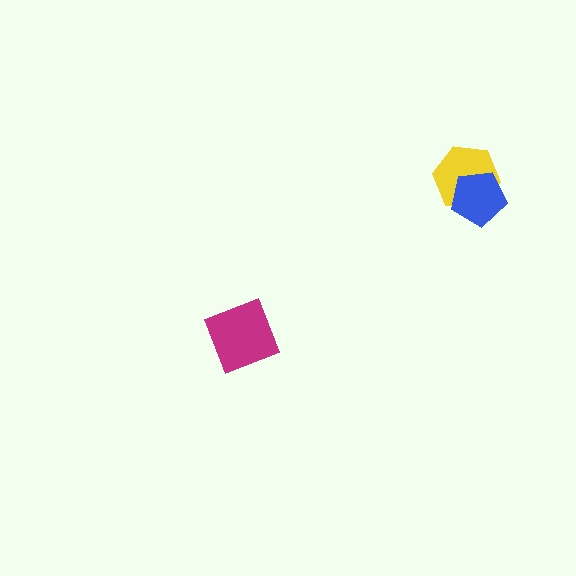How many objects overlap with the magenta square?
0 objects overlap with the magenta square.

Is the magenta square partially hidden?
No, no other shape covers it.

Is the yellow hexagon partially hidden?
Yes, it is partially covered by another shape.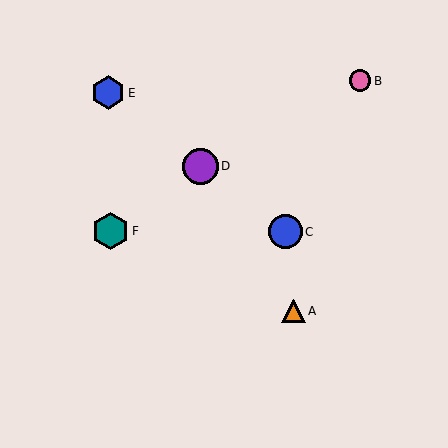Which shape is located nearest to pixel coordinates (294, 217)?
The blue circle (labeled C) at (286, 232) is nearest to that location.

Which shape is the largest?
The teal hexagon (labeled F) is the largest.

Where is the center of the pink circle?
The center of the pink circle is at (360, 81).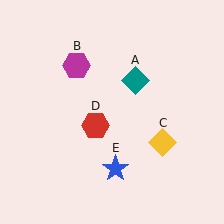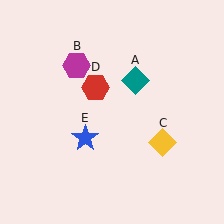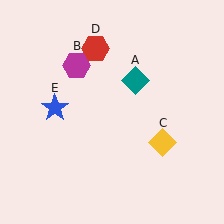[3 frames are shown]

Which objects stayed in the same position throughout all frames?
Teal diamond (object A) and magenta hexagon (object B) and yellow diamond (object C) remained stationary.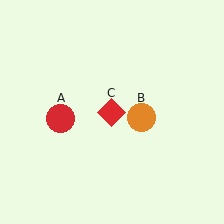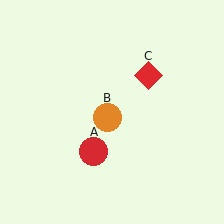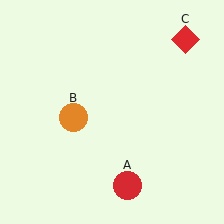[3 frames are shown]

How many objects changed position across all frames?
3 objects changed position: red circle (object A), orange circle (object B), red diamond (object C).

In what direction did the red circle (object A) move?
The red circle (object A) moved down and to the right.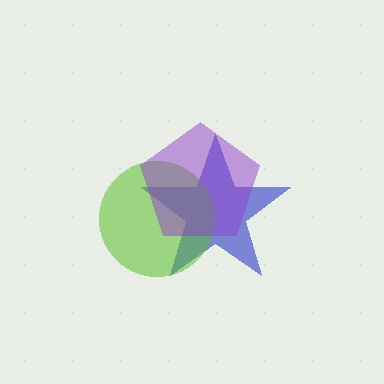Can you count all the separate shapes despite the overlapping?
Yes, there are 3 separate shapes.